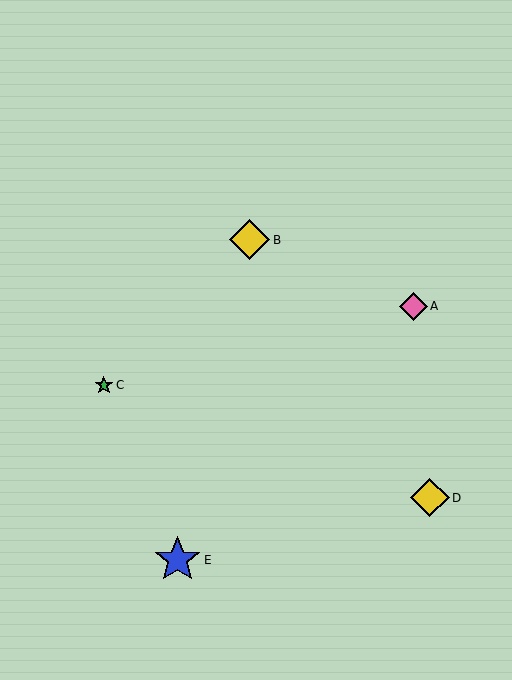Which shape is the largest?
The blue star (labeled E) is the largest.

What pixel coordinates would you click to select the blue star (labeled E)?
Click at (177, 560) to select the blue star E.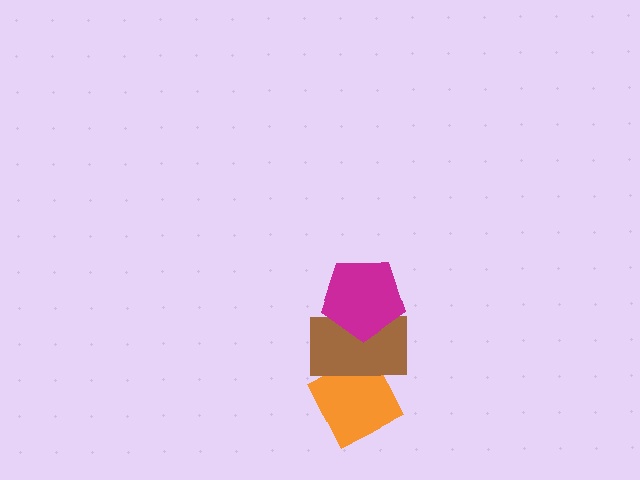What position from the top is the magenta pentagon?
The magenta pentagon is 1st from the top.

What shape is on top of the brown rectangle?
The magenta pentagon is on top of the brown rectangle.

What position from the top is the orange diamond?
The orange diamond is 3rd from the top.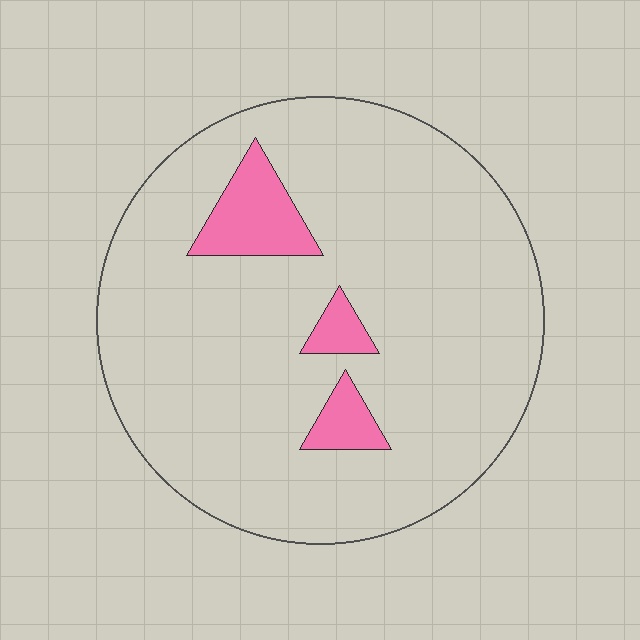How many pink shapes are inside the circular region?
3.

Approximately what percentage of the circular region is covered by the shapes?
Approximately 10%.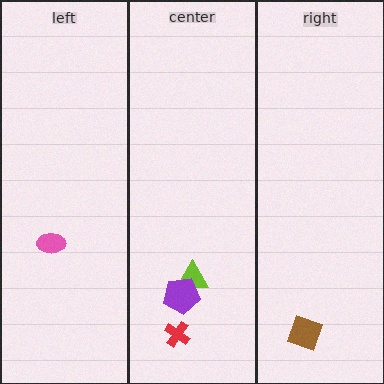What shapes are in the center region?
The lime triangle, the purple pentagon, the red cross.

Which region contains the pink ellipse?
The left region.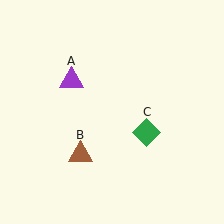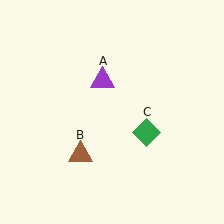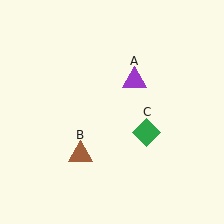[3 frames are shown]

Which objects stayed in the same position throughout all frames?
Brown triangle (object B) and green diamond (object C) remained stationary.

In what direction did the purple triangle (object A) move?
The purple triangle (object A) moved right.